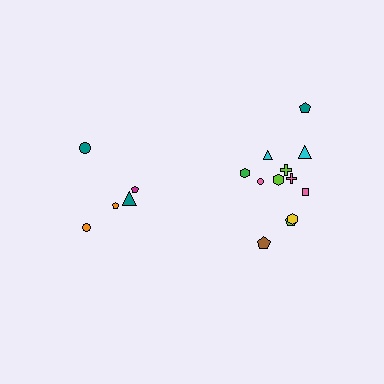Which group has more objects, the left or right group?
The right group.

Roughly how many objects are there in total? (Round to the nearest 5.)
Roughly 15 objects in total.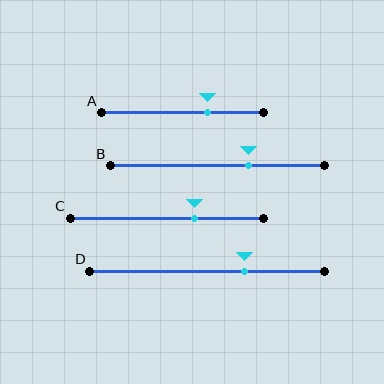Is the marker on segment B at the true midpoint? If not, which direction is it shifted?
No, the marker on segment B is shifted to the right by about 15% of the segment length.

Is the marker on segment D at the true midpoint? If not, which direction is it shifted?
No, the marker on segment D is shifted to the right by about 16% of the segment length.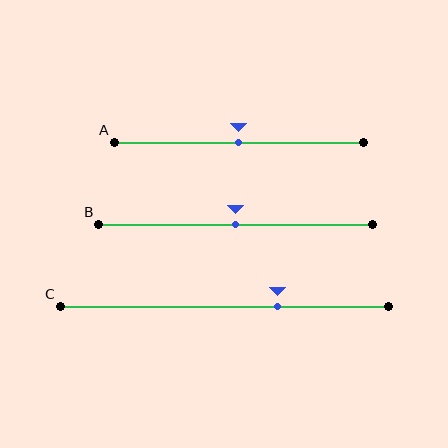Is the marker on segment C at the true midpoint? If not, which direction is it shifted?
No, the marker on segment C is shifted to the right by about 16% of the segment length.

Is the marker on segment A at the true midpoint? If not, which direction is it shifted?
Yes, the marker on segment A is at the true midpoint.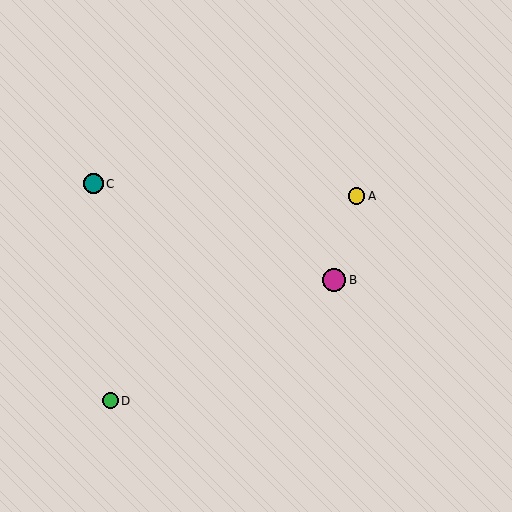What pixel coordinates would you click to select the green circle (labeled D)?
Click at (110, 401) to select the green circle D.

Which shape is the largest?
The magenta circle (labeled B) is the largest.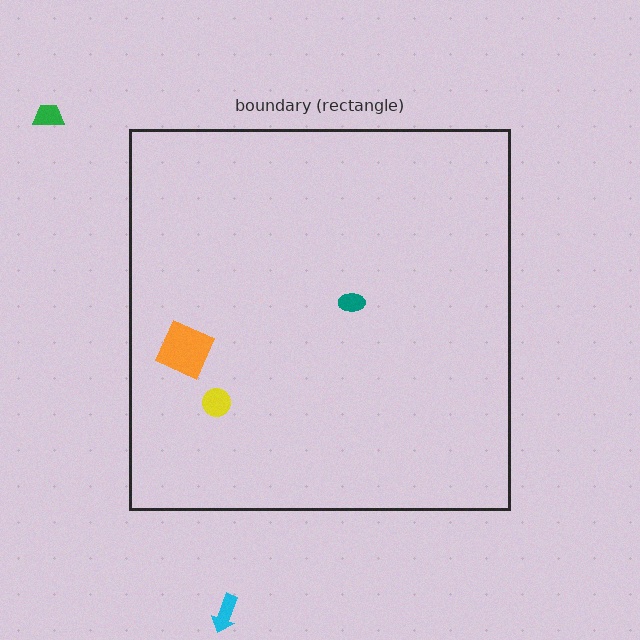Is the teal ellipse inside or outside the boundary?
Inside.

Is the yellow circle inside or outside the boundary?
Inside.